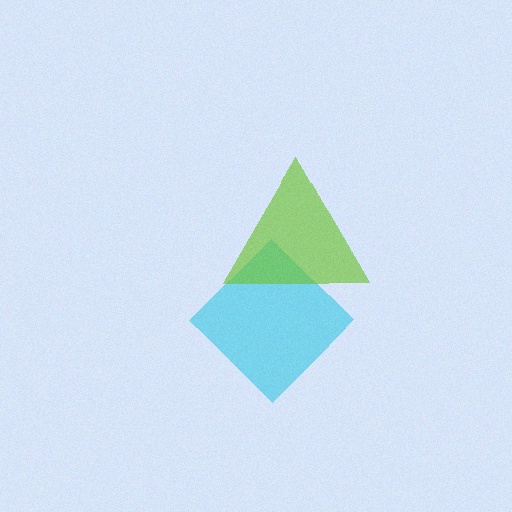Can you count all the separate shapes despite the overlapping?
Yes, there are 2 separate shapes.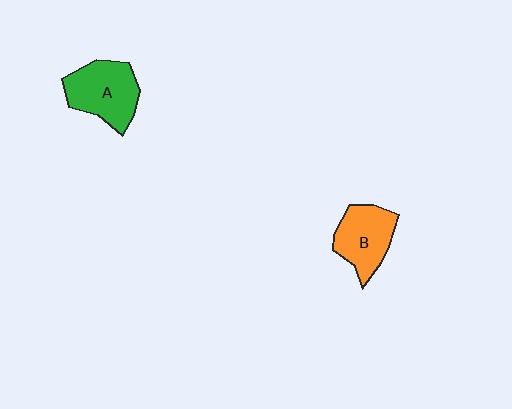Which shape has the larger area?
Shape A (green).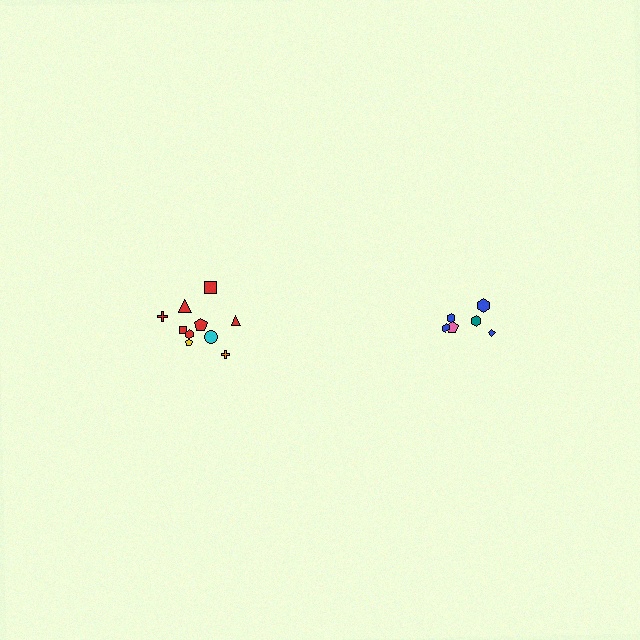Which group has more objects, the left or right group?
The left group.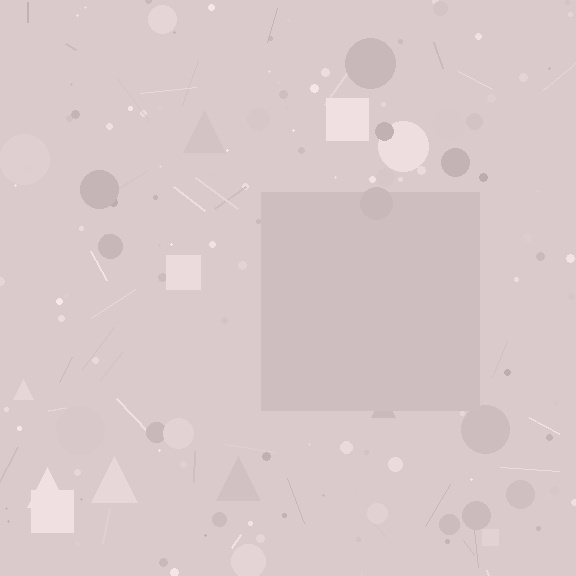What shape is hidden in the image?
A square is hidden in the image.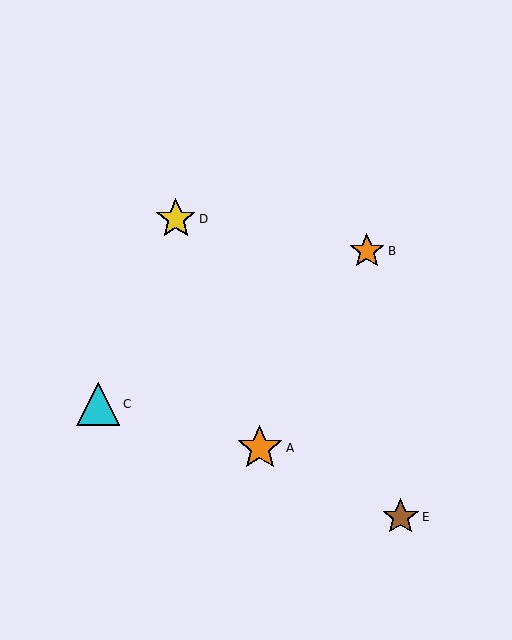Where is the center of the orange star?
The center of the orange star is at (260, 448).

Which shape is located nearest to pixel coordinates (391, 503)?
The brown star (labeled E) at (401, 517) is nearest to that location.